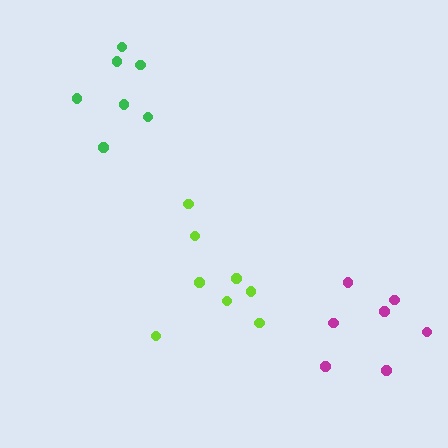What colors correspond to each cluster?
The clusters are colored: lime, magenta, green.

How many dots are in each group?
Group 1: 8 dots, Group 2: 7 dots, Group 3: 7 dots (22 total).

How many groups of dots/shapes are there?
There are 3 groups.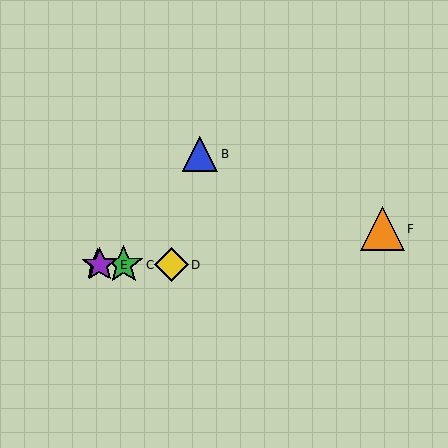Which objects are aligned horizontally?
Objects A, C, D, E are aligned horizontally.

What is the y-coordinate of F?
Object F is at y≈229.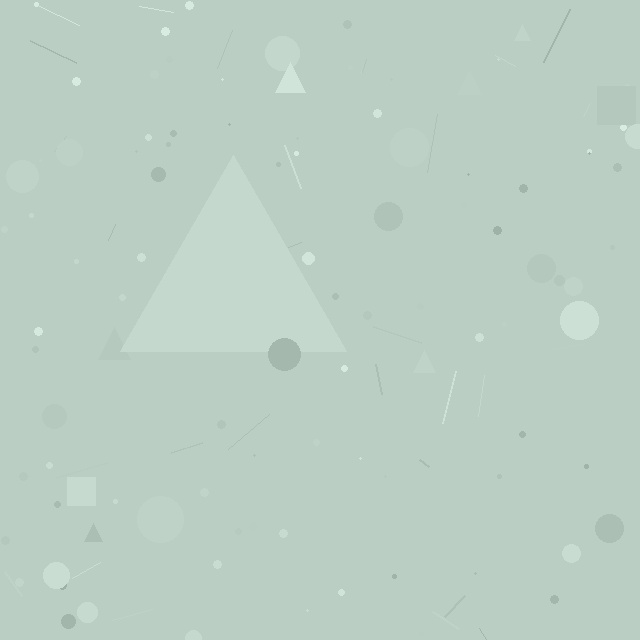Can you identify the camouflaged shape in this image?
The camouflaged shape is a triangle.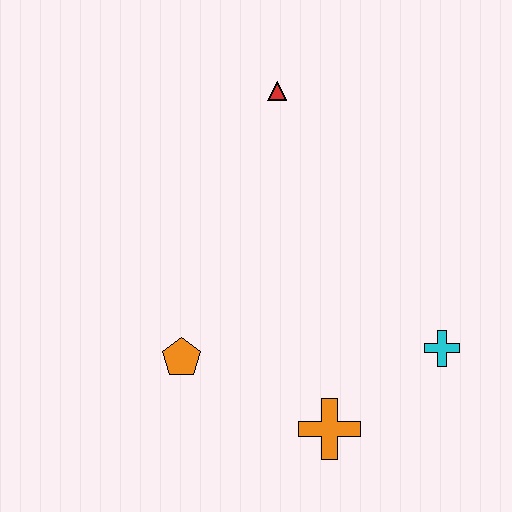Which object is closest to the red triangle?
The orange pentagon is closest to the red triangle.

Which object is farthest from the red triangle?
The orange cross is farthest from the red triangle.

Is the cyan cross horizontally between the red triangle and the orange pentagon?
No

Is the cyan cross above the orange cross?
Yes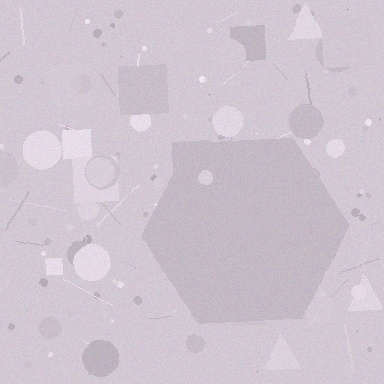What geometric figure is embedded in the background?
A hexagon is embedded in the background.